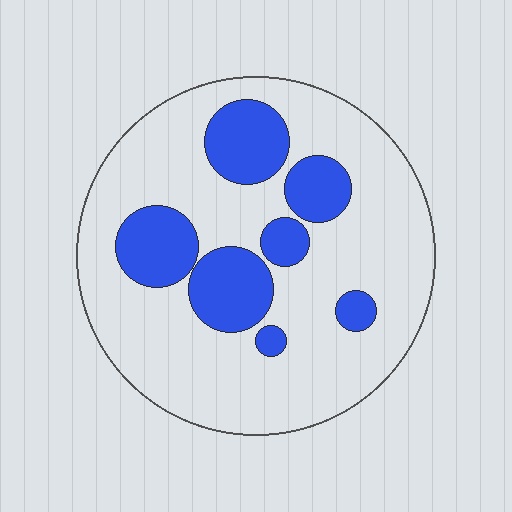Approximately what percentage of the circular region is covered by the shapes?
Approximately 25%.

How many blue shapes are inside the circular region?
7.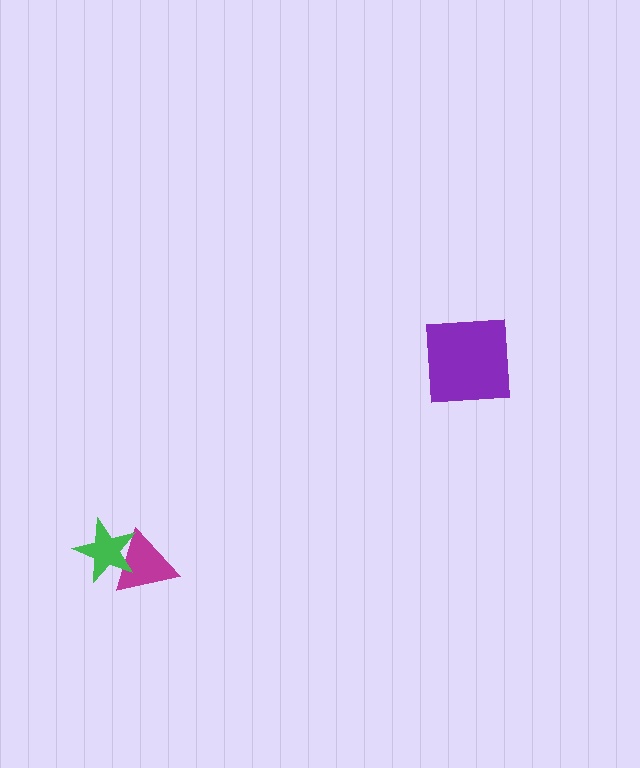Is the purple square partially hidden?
No, no other shape covers it.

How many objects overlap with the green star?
1 object overlaps with the green star.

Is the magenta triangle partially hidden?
Yes, it is partially covered by another shape.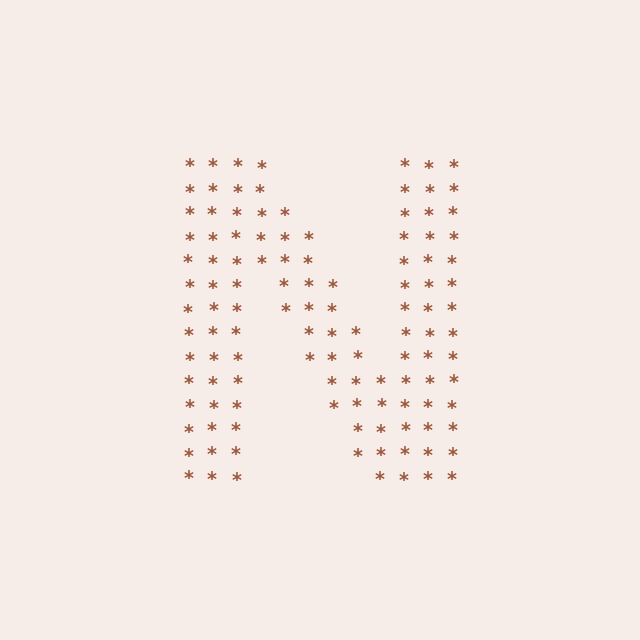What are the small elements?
The small elements are asterisks.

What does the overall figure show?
The overall figure shows the letter N.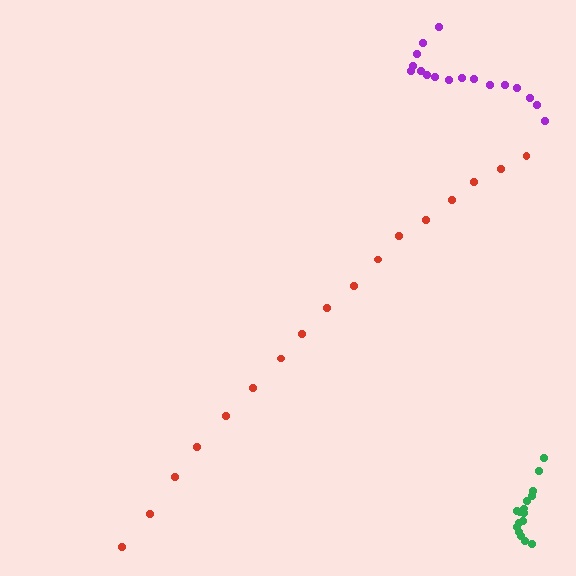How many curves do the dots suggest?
There are 3 distinct paths.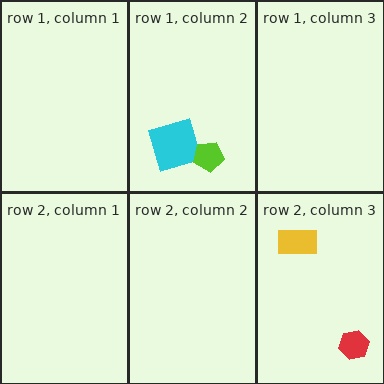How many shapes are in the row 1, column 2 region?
2.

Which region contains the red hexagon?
The row 2, column 3 region.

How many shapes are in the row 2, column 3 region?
2.